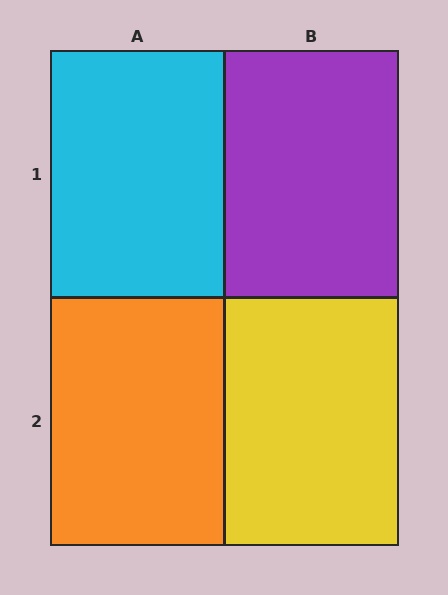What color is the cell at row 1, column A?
Cyan.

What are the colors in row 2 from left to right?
Orange, yellow.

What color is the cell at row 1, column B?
Purple.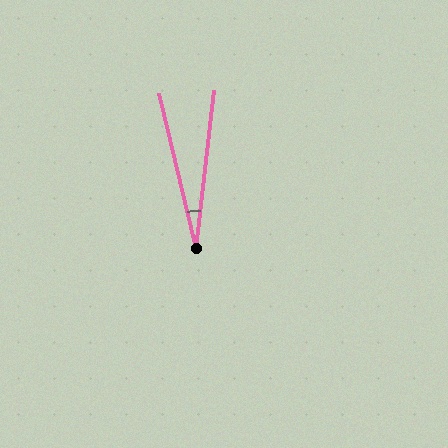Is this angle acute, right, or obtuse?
It is acute.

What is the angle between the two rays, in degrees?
Approximately 20 degrees.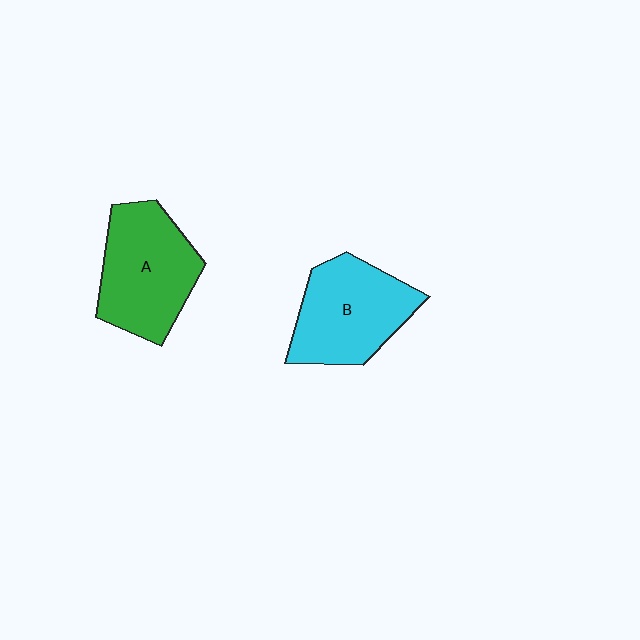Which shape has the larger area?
Shape A (green).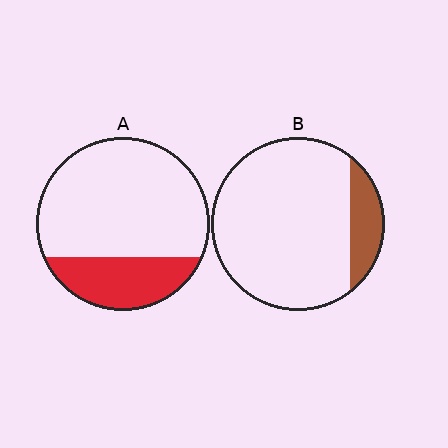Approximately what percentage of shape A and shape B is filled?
A is approximately 25% and B is approximately 15%.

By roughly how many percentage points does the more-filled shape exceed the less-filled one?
By roughly 10 percentage points (A over B).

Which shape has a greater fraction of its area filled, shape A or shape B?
Shape A.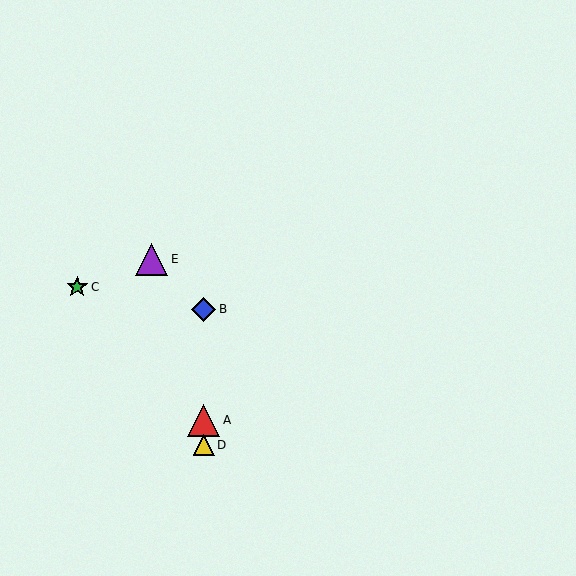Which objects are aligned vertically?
Objects A, B, D are aligned vertically.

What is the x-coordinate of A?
Object A is at x≈204.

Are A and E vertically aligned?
No, A is at x≈204 and E is at x≈152.